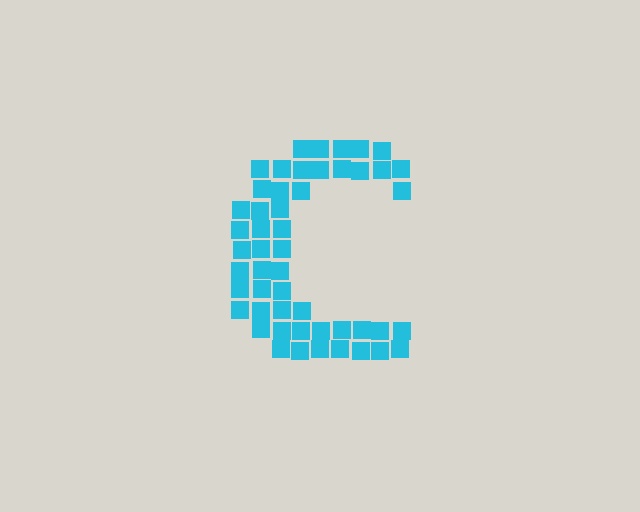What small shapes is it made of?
It is made of small squares.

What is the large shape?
The large shape is the letter C.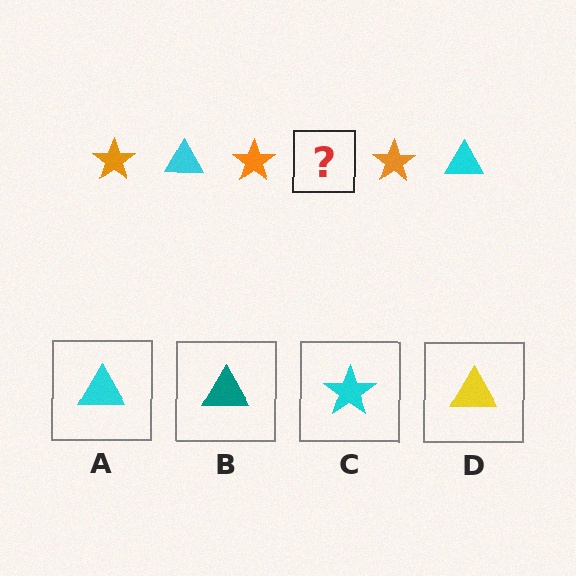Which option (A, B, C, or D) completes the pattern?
A.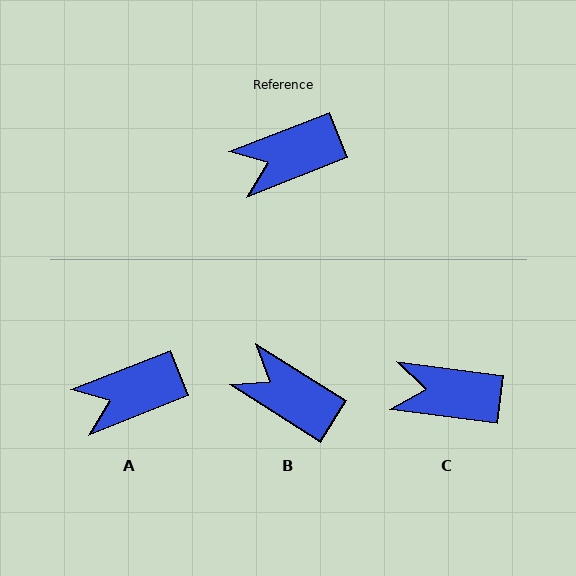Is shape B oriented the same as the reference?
No, it is off by about 54 degrees.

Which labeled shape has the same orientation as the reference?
A.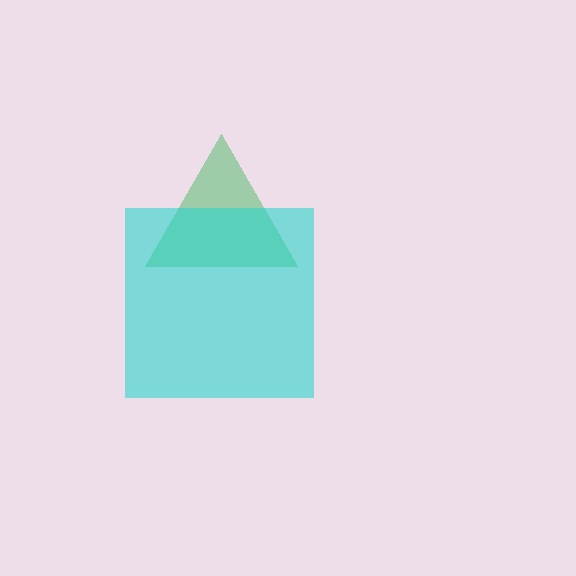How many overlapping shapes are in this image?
There are 2 overlapping shapes in the image.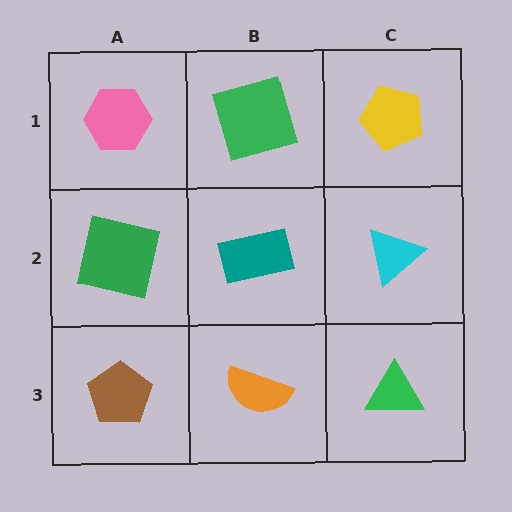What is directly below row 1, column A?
A green square.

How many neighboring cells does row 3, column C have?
2.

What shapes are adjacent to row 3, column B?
A teal rectangle (row 2, column B), a brown pentagon (row 3, column A), a green triangle (row 3, column C).